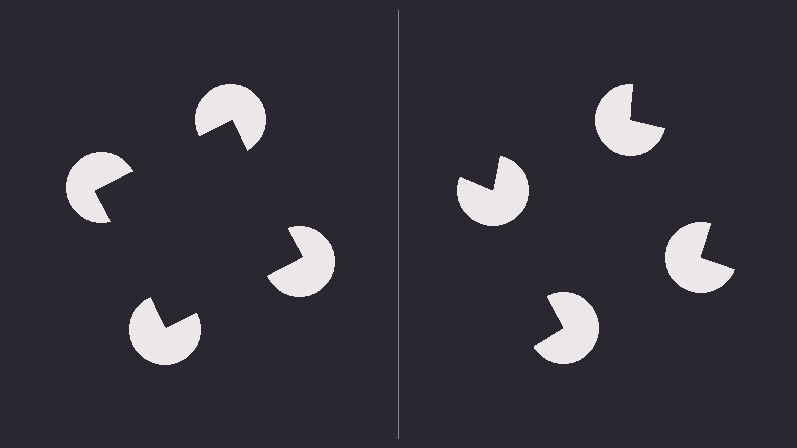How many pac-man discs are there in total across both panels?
8 — 4 on each side.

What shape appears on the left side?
An illusory square.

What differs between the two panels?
The pac-man discs are positioned identically on both sides; only the wedge orientations differ. On the left they align to a square; on the right they are misaligned.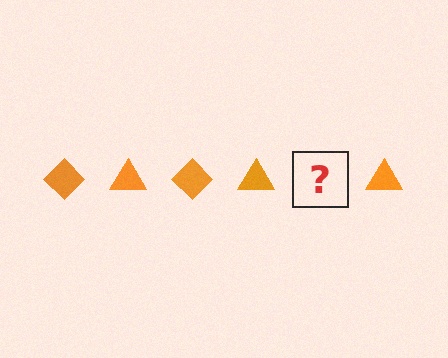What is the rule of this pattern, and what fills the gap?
The rule is that the pattern cycles through diamond, triangle shapes in orange. The gap should be filled with an orange diamond.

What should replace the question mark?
The question mark should be replaced with an orange diamond.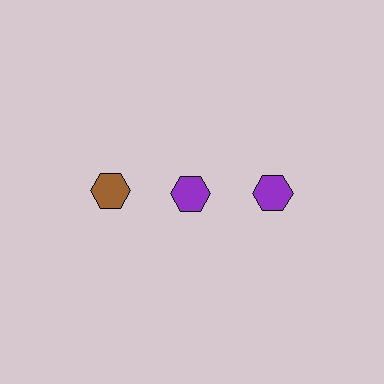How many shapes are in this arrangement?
There are 3 shapes arranged in a grid pattern.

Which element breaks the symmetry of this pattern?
The brown hexagon in the top row, leftmost column breaks the symmetry. All other shapes are purple hexagons.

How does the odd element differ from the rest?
It has a different color: brown instead of purple.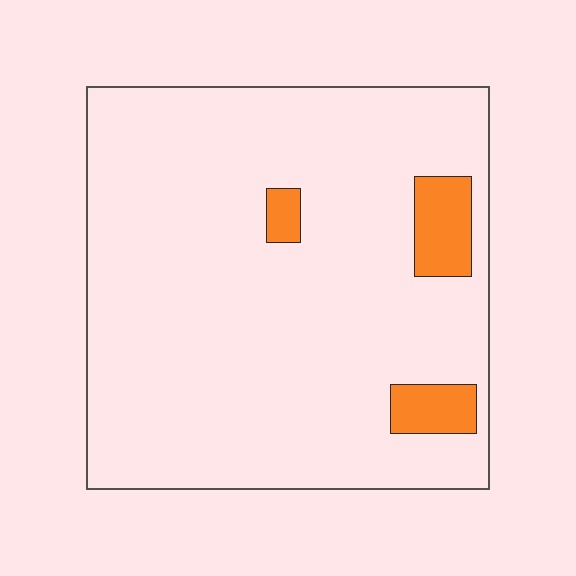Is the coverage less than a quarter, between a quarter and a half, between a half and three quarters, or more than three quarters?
Less than a quarter.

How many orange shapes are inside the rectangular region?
3.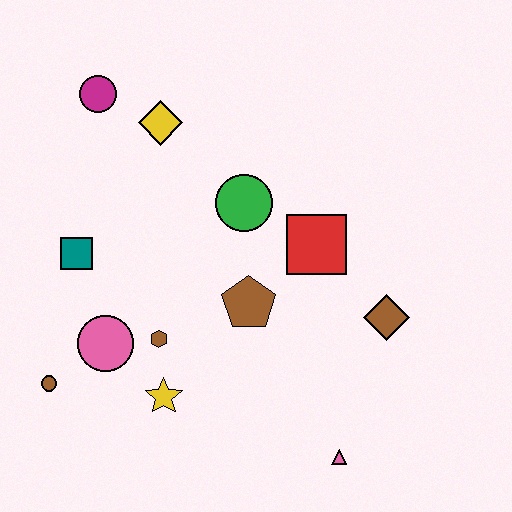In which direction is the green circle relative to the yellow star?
The green circle is above the yellow star.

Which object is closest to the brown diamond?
The red square is closest to the brown diamond.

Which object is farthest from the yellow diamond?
The pink triangle is farthest from the yellow diamond.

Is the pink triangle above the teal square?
No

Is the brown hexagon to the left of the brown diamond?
Yes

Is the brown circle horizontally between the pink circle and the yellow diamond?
No